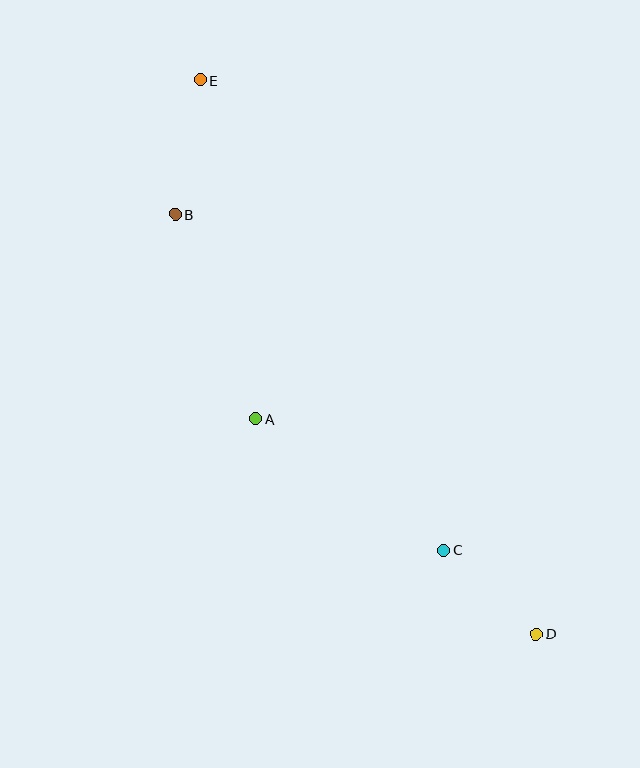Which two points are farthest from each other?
Points D and E are farthest from each other.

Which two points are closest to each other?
Points C and D are closest to each other.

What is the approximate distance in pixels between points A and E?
The distance between A and E is approximately 343 pixels.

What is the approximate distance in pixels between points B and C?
The distance between B and C is approximately 430 pixels.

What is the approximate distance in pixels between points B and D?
The distance between B and D is approximately 554 pixels.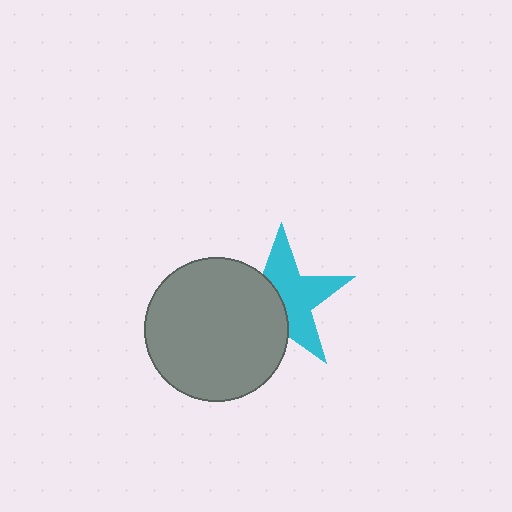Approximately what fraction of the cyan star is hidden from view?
Roughly 44% of the cyan star is hidden behind the gray circle.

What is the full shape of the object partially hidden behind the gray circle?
The partially hidden object is a cyan star.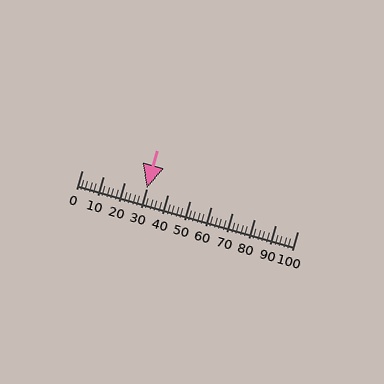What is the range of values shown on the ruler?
The ruler shows values from 0 to 100.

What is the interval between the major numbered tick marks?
The major tick marks are spaced 10 units apart.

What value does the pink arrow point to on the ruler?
The pink arrow points to approximately 30.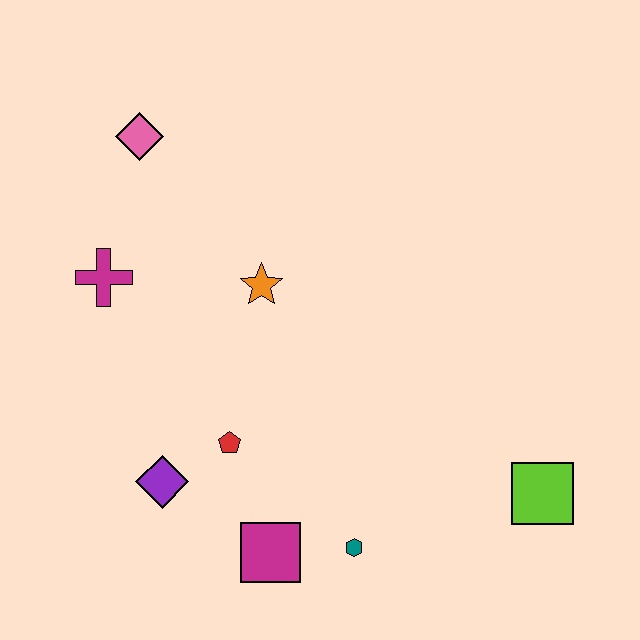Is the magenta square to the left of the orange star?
No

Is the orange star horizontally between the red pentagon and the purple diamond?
No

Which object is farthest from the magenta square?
The pink diamond is farthest from the magenta square.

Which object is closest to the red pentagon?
The purple diamond is closest to the red pentagon.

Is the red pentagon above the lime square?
Yes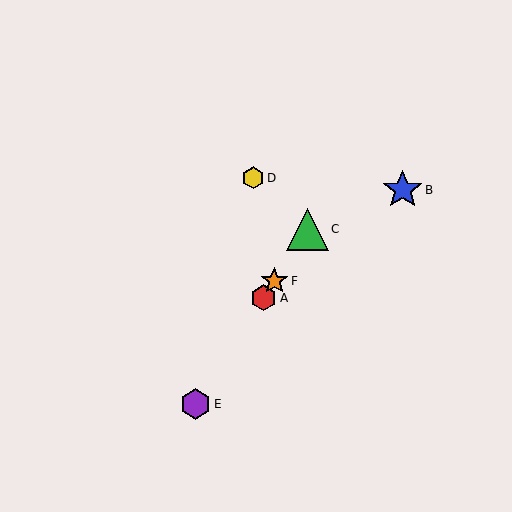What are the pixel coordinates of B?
Object B is at (403, 190).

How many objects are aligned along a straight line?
4 objects (A, C, E, F) are aligned along a straight line.